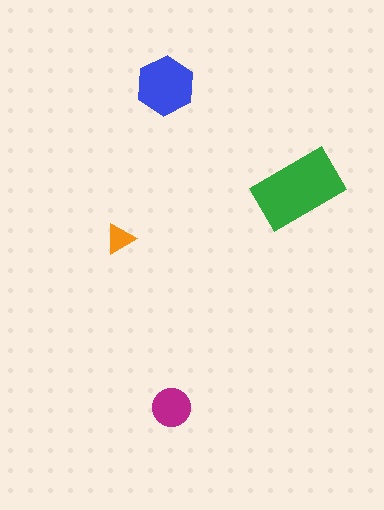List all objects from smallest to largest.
The orange triangle, the magenta circle, the blue hexagon, the green rectangle.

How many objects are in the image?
There are 4 objects in the image.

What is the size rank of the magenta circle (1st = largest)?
3rd.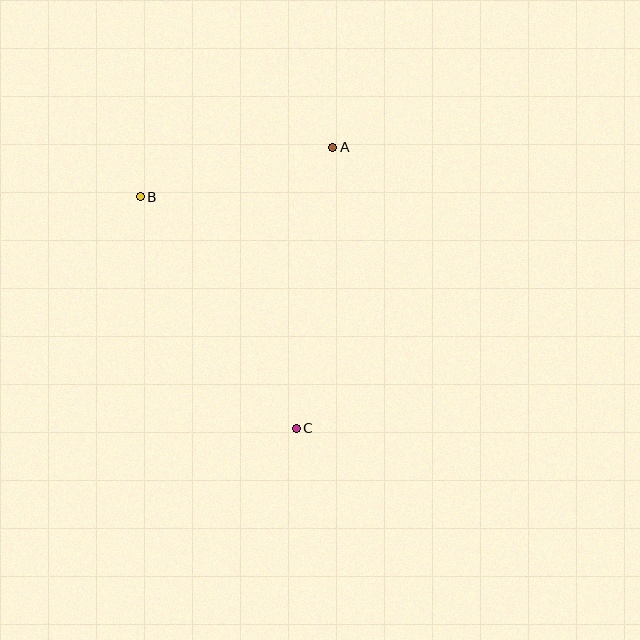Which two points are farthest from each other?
Points A and C are farthest from each other.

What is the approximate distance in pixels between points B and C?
The distance between B and C is approximately 279 pixels.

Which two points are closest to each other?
Points A and B are closest to each other.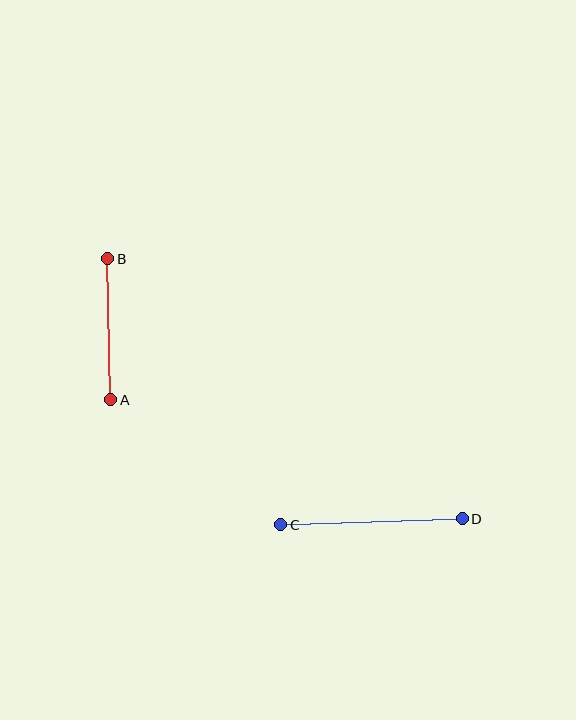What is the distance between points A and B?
The distance is approximately 141 pixels.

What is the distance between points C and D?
The distance is approximately 182 pixels.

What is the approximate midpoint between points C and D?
The midpoint is at approximately (372, 522) pixels.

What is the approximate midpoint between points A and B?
The midpoint is at approximately (109, 329) pixels.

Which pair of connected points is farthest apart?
Points C and D are farthest apart.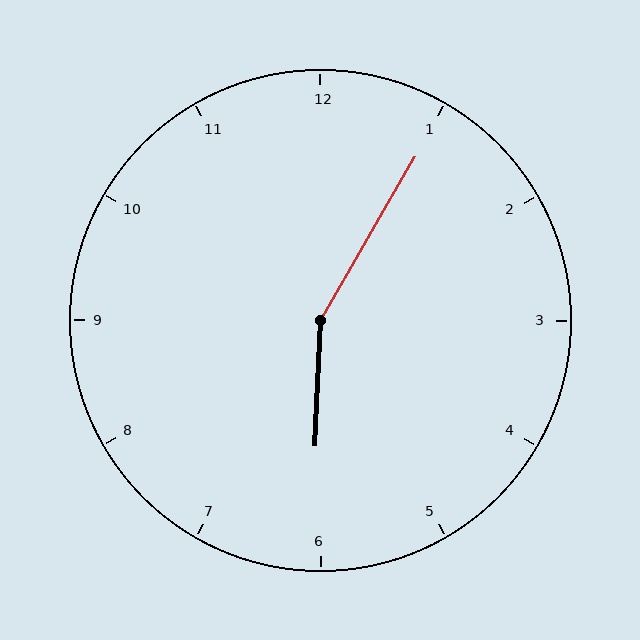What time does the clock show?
6:05.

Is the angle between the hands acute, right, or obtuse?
It is obtuse.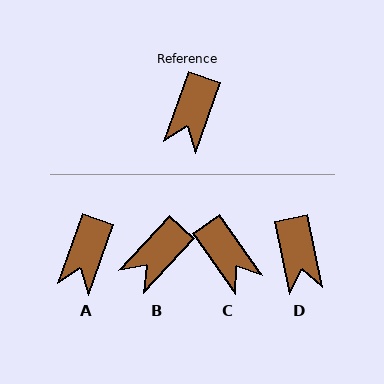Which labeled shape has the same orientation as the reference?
A.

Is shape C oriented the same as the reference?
No, it is off by about 55 degrees.